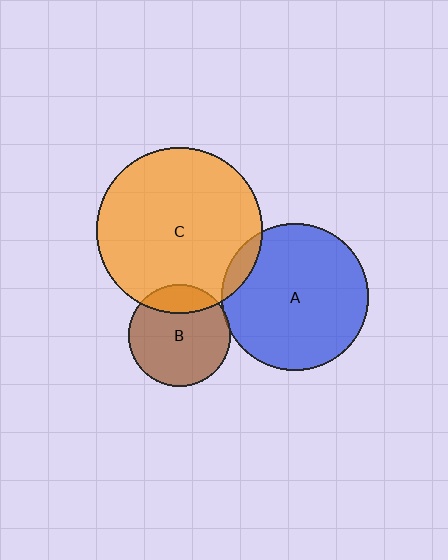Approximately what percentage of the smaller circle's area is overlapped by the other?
Approximately 10%.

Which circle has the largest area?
Circle C (orange).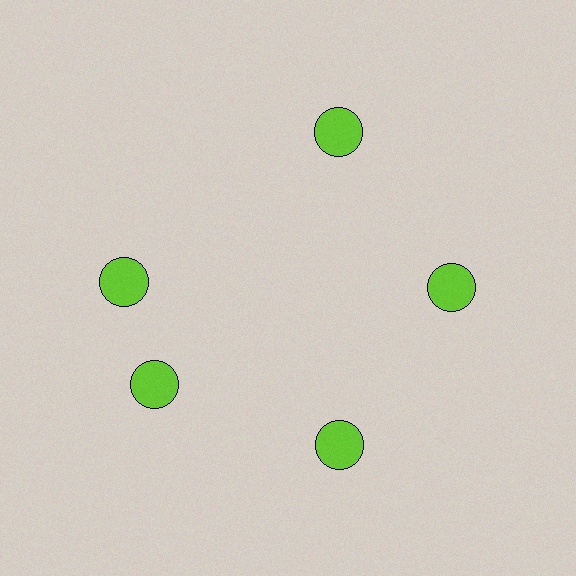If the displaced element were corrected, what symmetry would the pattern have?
It would have 5-fold rotational symmetry — the pattern would map onto itself every 72 degrees.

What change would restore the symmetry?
The symmetry would be restored by rotating it back into even spacing with its neighbors so that all 5 circles sit at equal angles and equal distance from the center.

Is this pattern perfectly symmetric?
No. The 5 lime circles are arranged in a ring, but one element near the 10 o'clock position is rotated out of alignment along the ring, breaking the 5-fold rotational symmetry.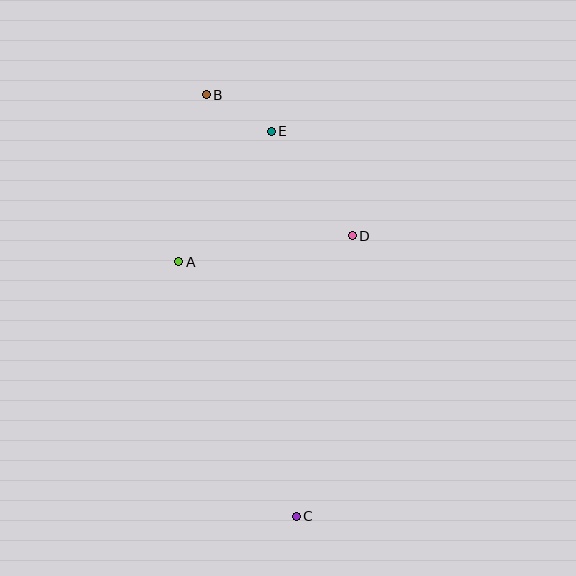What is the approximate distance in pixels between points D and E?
The distance between D and E is approximately 132 pixels.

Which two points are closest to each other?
Points B and E are closest to each other.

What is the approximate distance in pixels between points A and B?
The distance between A and B is approximately 169 pixels.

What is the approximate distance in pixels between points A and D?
The distance between A and D is approximately 175 pixels.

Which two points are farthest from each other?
Points B and C are farthest from each other.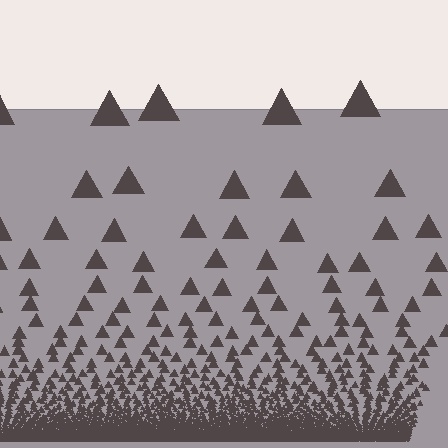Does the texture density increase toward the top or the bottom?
Density increases toward the bottom.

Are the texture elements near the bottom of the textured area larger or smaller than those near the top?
Smaller. The gradient is inverted — elements near the bottom are smaller and denser.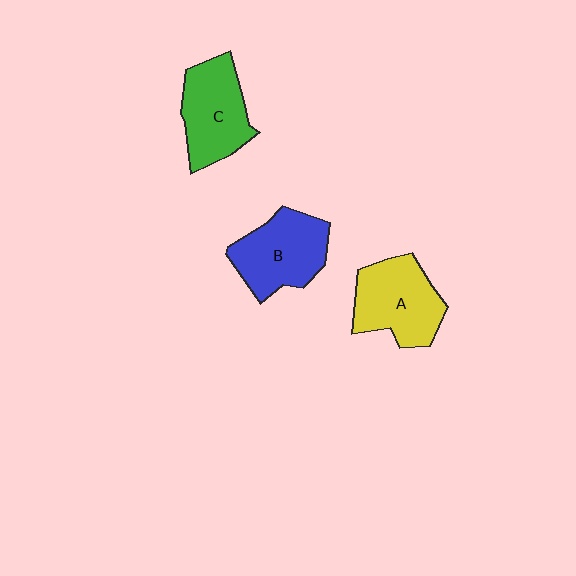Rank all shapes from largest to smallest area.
From largest to smallest: A (yellow), B (blue), C (green).